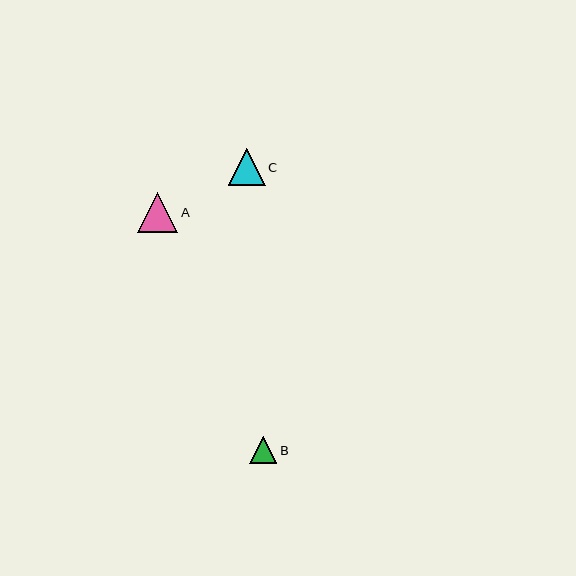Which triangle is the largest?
Triangle A is the largest with a size of approximately 40 pixels.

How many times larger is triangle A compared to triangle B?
Triangle A is approximately 1.5 times the size of triangle B.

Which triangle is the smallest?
Triangle B is the smallest with a size of approximately 27 pixels.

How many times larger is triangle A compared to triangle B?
Triangle A is approximately 1.5 times the size of triangle B.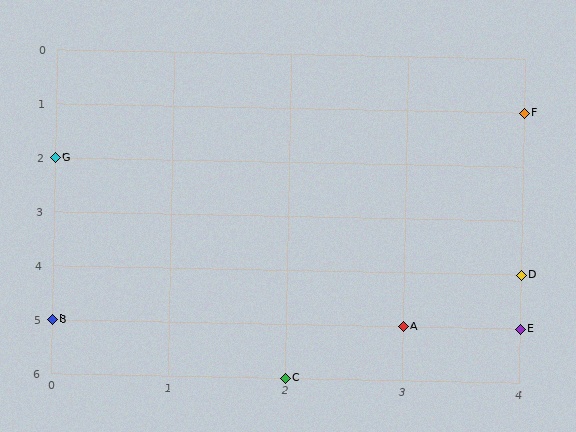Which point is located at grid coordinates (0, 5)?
Point B is at (0, 5).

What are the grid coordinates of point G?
Point G is at grid coordinates (0, 2).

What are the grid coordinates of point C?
Point C is at grid coordinates (2, 6).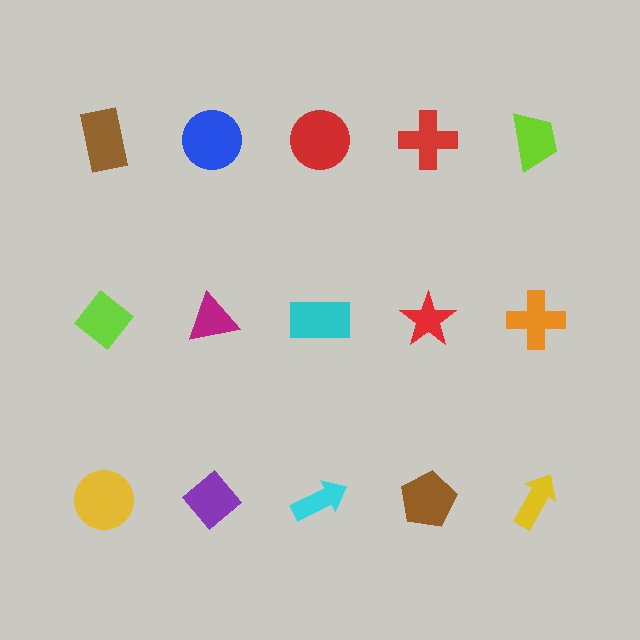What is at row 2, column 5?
An orange cross.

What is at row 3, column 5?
A yellow arrow.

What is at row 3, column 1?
A yellow circle.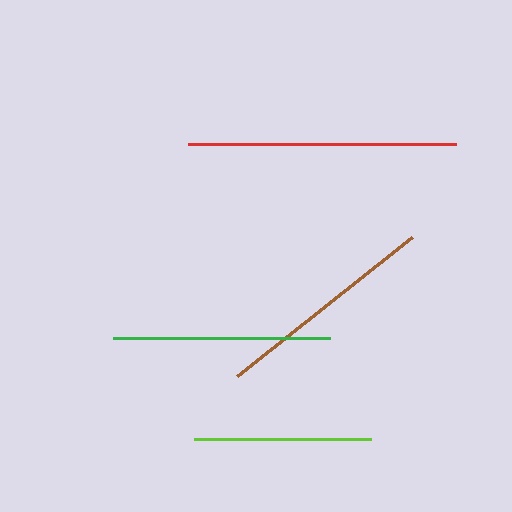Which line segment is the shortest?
The lime line is the shortest at approximately 177 pixels.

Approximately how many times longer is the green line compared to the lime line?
The green line is approximately 1.2 times the length of the lime line.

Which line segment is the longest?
The red line is the longest at approximately 268 pixels.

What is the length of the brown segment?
The brown segment is approximately 224 pixels long.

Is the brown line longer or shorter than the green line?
The brown line is longer than the green line.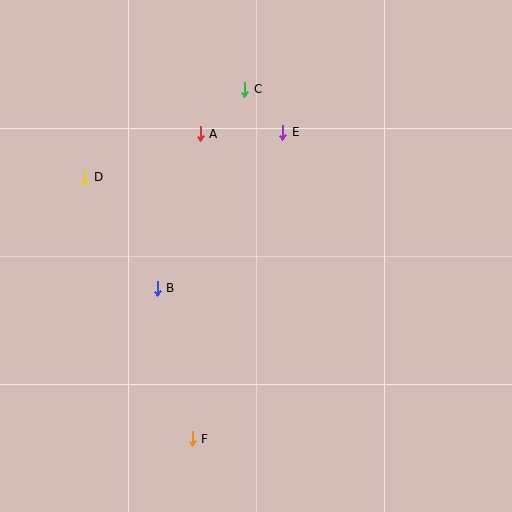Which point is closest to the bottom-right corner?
Point F is closest to the bottom-right corner.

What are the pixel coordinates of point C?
Point C is at (245, 89).